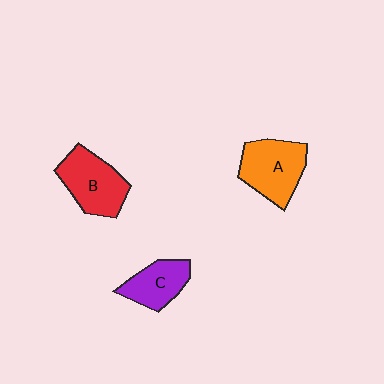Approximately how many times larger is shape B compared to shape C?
Approximately 1.4 times.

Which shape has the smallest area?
Shape C (purple).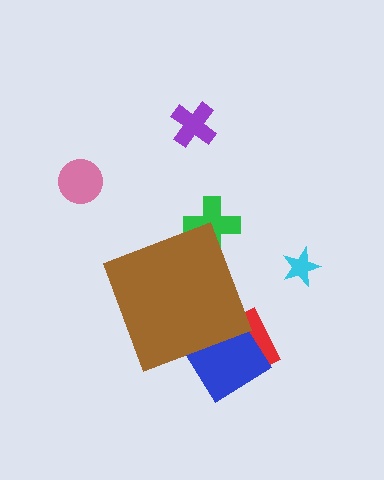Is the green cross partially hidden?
Yes, the green cross is partially hidden behind the brown diamond.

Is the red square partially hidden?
Yes, the red square is partially hidden behind the brown diamond.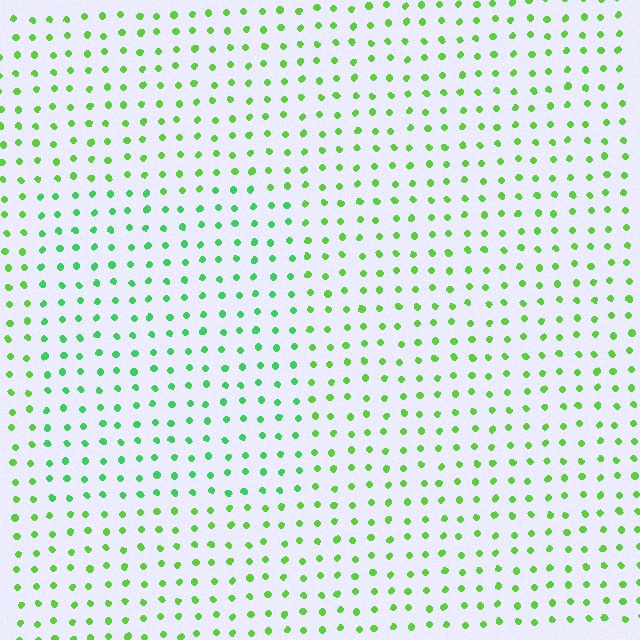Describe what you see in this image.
The image is filled with small lime elements in a uniform arrangement. A rectangle-shaped region is visible where the elements are tinted to a slightly different hue, forming a subtle color boundary.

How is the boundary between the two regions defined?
The boundary is defined purely by a slight shift in hue (about 27 degrees). Spacing, size, and orientation are identical on both sides.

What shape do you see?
I see a rectangle.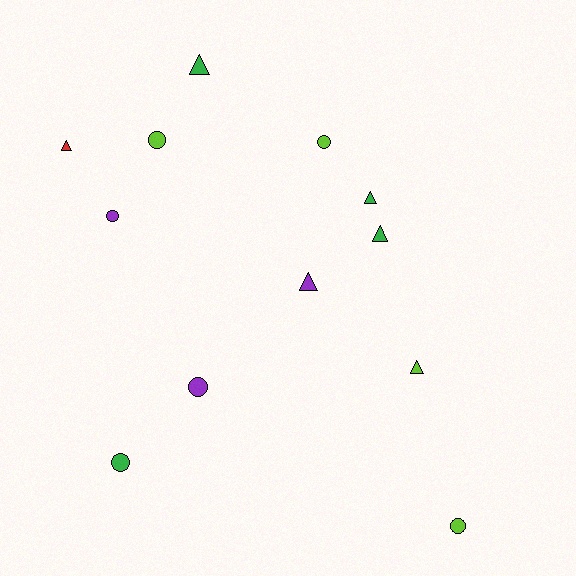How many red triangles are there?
There is 1 red triangle.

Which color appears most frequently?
Green, with 4 objects.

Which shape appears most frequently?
Triangle, with 6 objects.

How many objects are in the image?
There are 12 objects.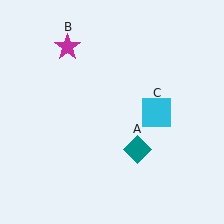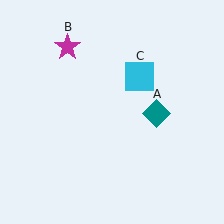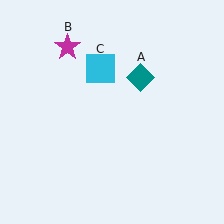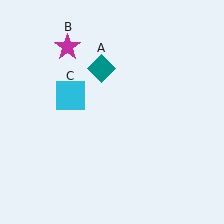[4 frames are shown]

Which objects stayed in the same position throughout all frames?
Magenta star (object B) remained stationary.